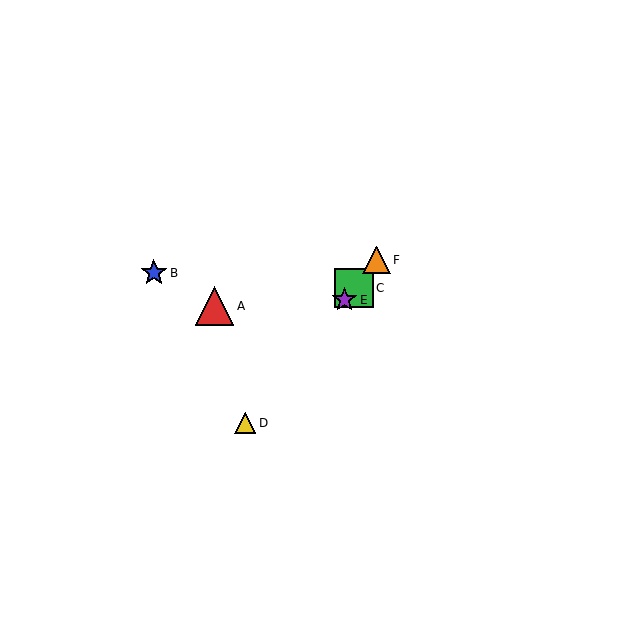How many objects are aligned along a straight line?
4 objects (C, D, E, F) are aligned along a straight line.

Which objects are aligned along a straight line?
Objects C, D, E, F are aligned along a straight line.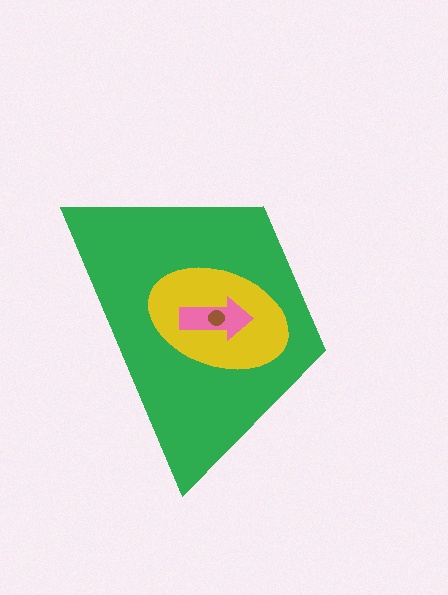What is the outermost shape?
The green trapezoid.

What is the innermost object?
The brown circle.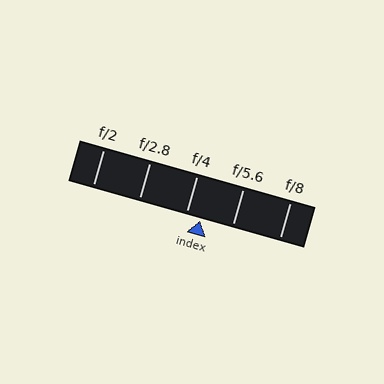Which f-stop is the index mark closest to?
The index mark is closest to f/4.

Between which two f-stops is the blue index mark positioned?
The index mark is between f/4 and f/5.6.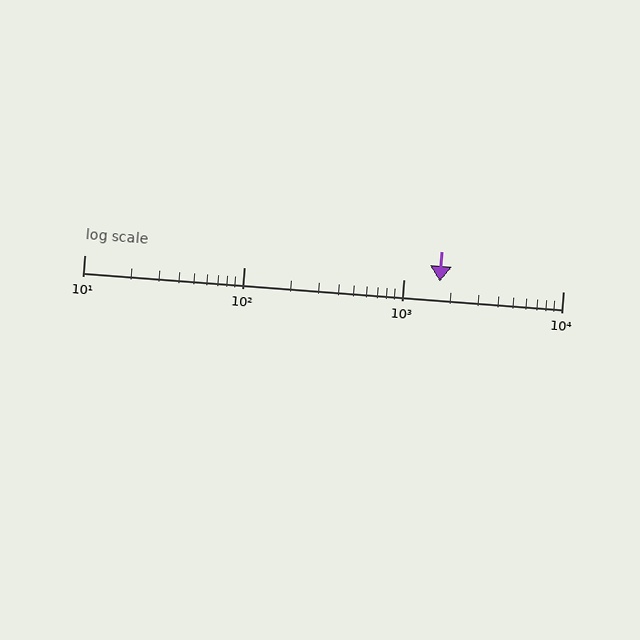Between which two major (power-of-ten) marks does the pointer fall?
The pointer is between 1000 and 10000.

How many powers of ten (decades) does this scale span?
The scale spans 3 decades, from 10 to 10000.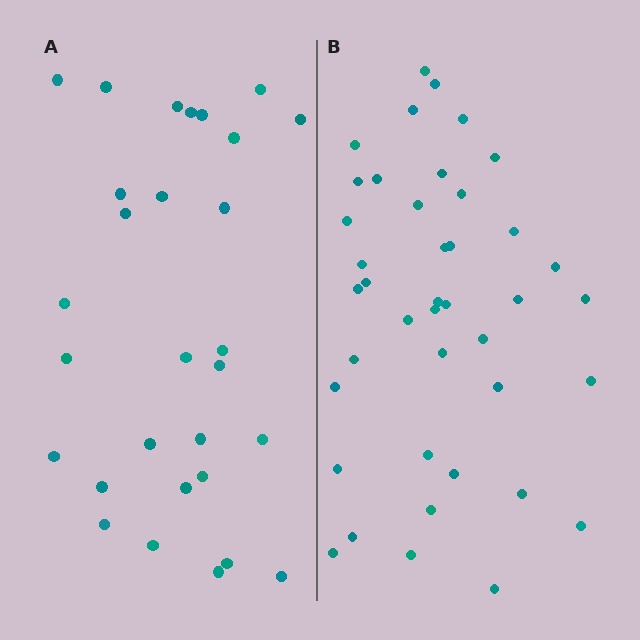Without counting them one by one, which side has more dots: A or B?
Region B (the right region) has more dots.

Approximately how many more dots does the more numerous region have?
Region B has roughly 12 or so more dots than region A.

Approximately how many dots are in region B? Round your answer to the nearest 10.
About 40 dots. (The exact count is 41, which rounds to 40.)